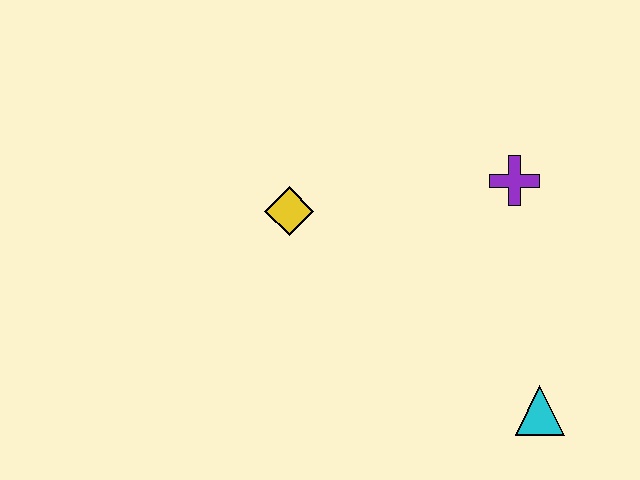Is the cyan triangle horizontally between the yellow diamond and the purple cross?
No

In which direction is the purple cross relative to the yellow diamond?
The purple cross is to the right of the yellow diamond.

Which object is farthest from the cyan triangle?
The yellow diamond is farthest from the cyan triangle.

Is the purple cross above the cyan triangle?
Yes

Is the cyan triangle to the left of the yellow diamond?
No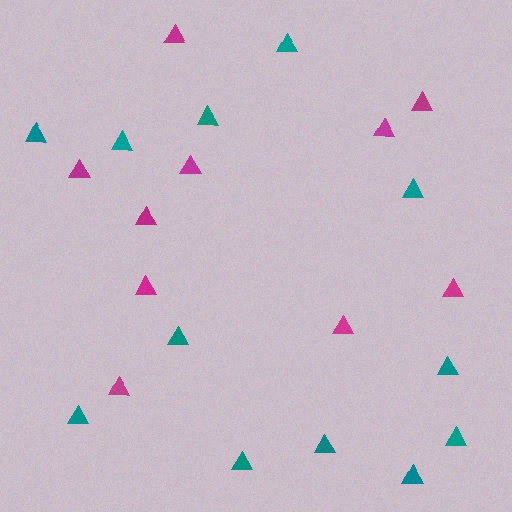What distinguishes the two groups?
There are 2 groups: one group of magenta triangles (10) and one group of teal triangles (12).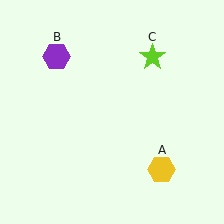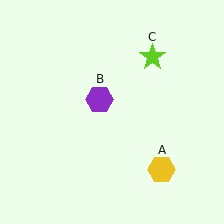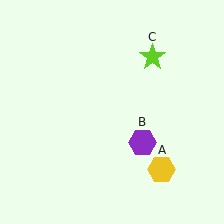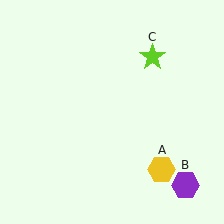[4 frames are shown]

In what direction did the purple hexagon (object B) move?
The purple hexagon (object B) moved down and to the right.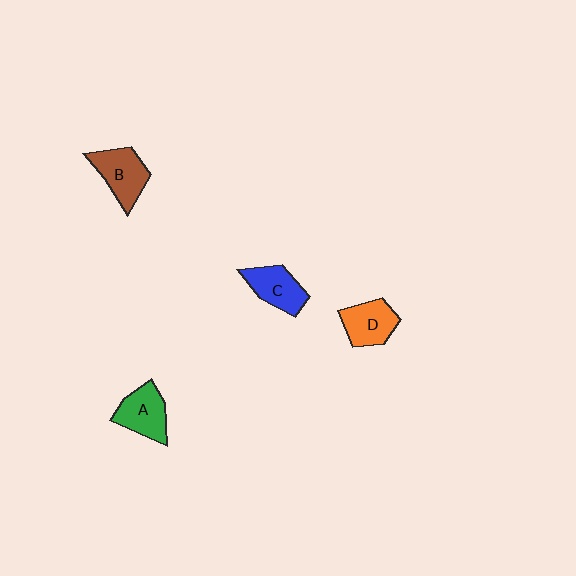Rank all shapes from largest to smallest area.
From largest to smallest: B (brown), A (green), D (orange), C (blue).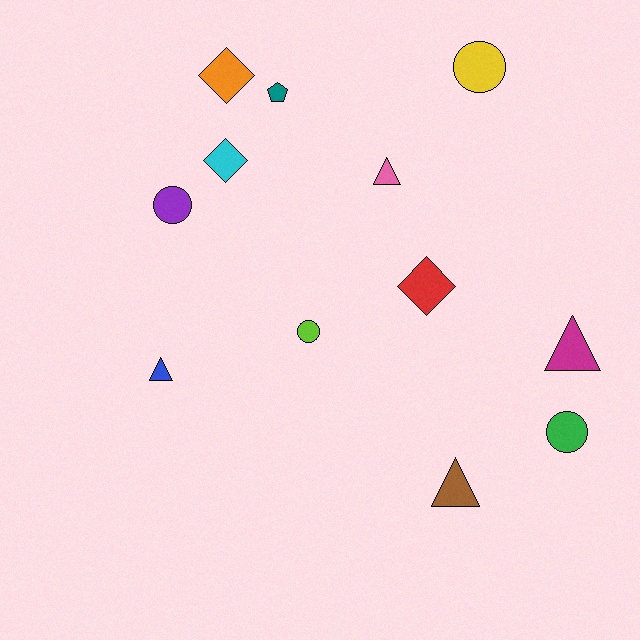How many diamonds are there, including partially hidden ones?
There are 3 diamonds.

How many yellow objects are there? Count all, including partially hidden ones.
There is 1 yellow object.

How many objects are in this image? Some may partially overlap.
There are 12 objects.